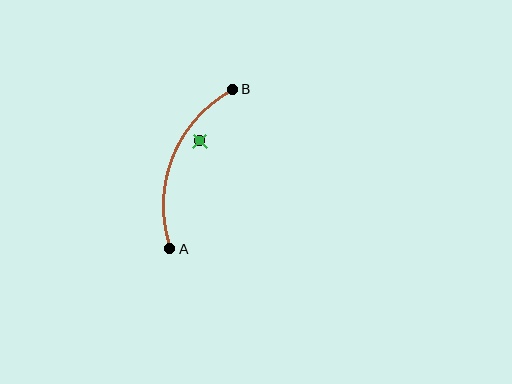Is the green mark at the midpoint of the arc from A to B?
No — the green mark does not lie on the arc at all. It sits slightly inside the curve.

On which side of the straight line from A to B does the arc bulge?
The arc bulges to the left of the straight line connecting A and B.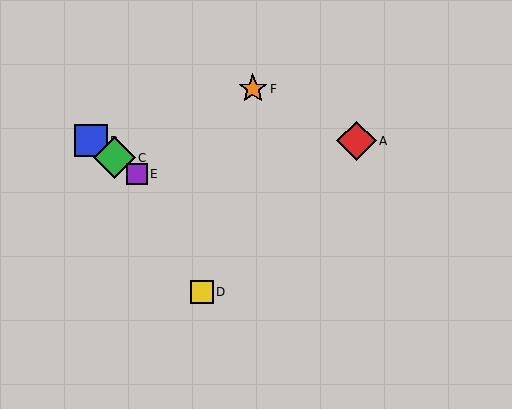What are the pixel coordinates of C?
Object C is at (114, 158).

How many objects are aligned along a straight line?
3 objects (B, C, E) are aligned along a straight line.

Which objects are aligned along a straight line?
Objects B, C, E are aligned along a straight line.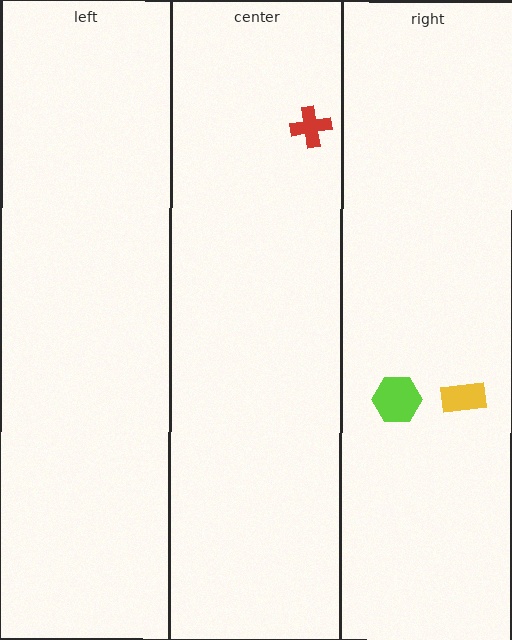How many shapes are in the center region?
1.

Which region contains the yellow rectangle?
The right region.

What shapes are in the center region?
The red cross.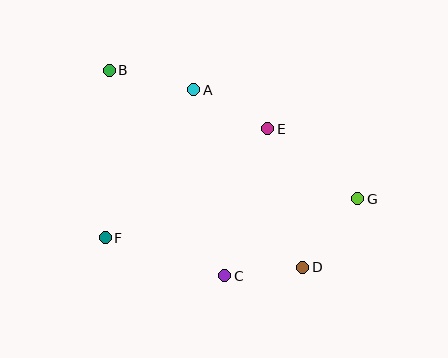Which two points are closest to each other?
Points C and D are closest to each other.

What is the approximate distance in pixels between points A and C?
The distance between A and C is approximately 189 pixels.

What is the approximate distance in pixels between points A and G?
The distance between A and G is approximately 197 pixels.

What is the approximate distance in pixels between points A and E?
The distance between A and E is approximately 84 pixels.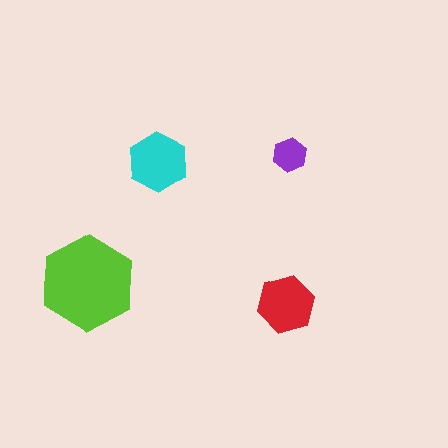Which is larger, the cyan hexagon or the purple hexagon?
The cyan one.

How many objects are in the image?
There are 4 objects in the image.